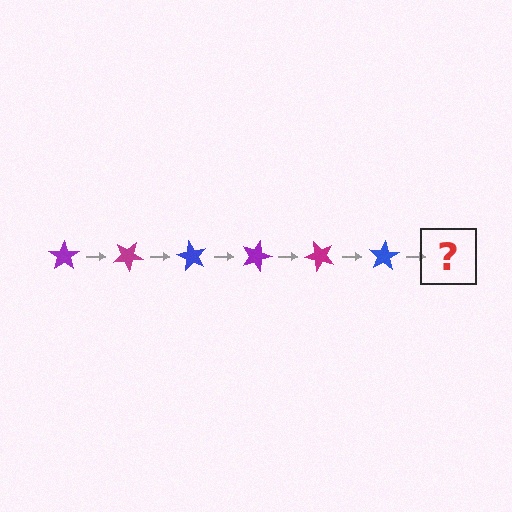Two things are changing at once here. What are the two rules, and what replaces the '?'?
The two rules are that it rotates 30 degrees each step and the color cycles through purple, magenta, and blue. The '?' should be a purple star, rotated 180 degrees from the start.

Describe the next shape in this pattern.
It should be a purple star, rotated 180 degrees from the start.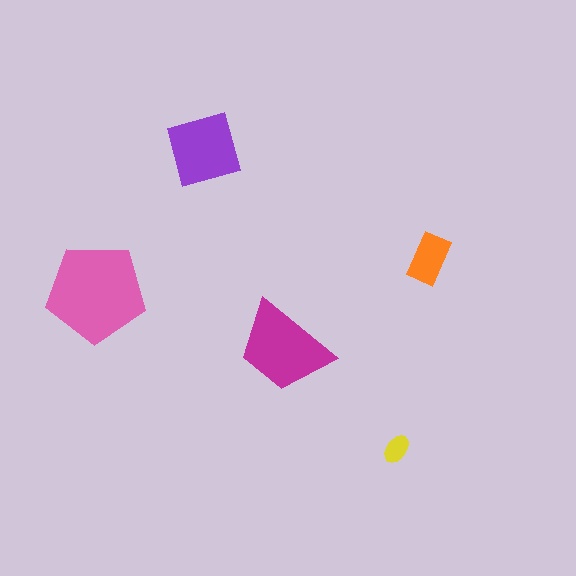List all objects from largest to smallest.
The pink pentagon, the magenta trapezoid, the purple diamond, the orange rectangle, the yellow ellipse.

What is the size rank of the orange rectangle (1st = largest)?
4th.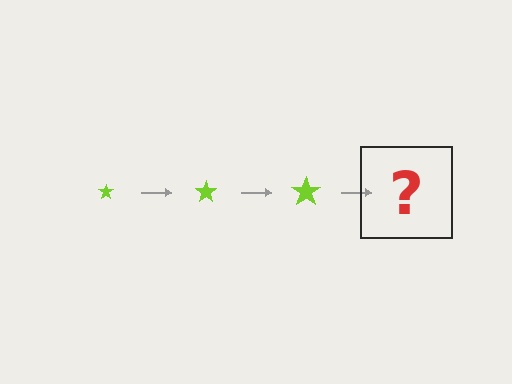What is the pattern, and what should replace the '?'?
The pattern is that the star gets progressively larger each step. The '?' should be a lime star, larger than the previous one.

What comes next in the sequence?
The next element should be a lime star, larger than the previous one.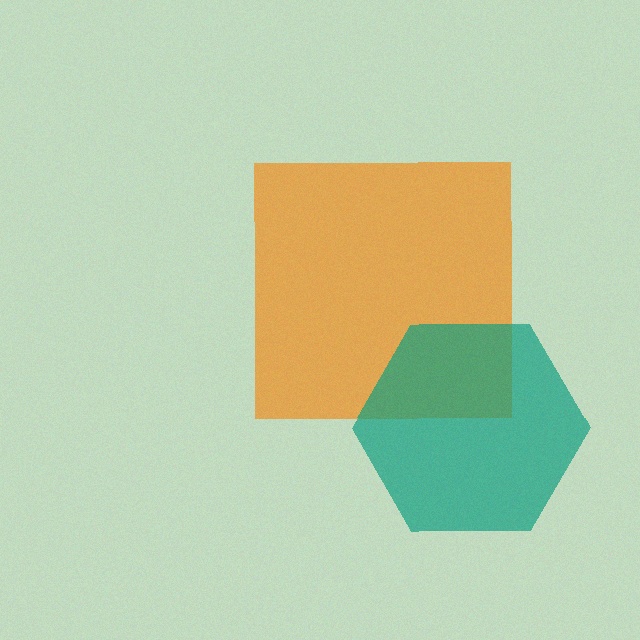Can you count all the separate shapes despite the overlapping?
Yes, there are 2 separate shapes.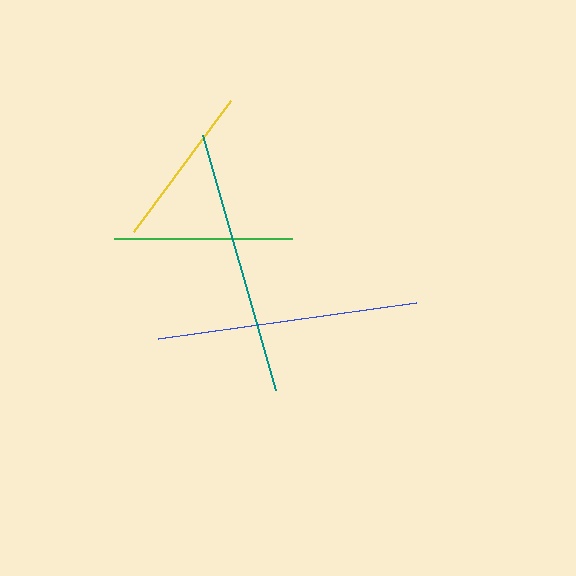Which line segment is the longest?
The teal line is the longest at approximately 265 pixels.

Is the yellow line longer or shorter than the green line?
The green line is longer than the yellow line.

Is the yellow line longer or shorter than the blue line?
The blue line is longer than the yellow line.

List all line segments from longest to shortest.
From longest to shortest: teal, blue, green, yellow.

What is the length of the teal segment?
The teal segment is approximately 265 pixels long.